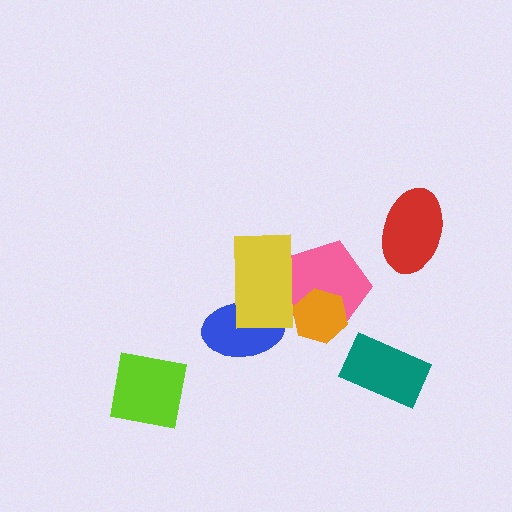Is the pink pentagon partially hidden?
Yes, it is partially covered by another shape.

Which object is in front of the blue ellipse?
The yellow rectangle is in front of the blue ellipse.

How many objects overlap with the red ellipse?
0 objects overlap with the red ellipse.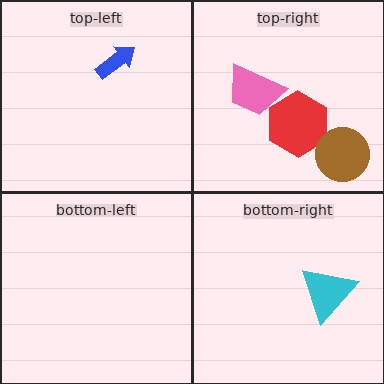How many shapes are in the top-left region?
1.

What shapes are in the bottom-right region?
The cyan triangle.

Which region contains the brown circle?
The top-right region.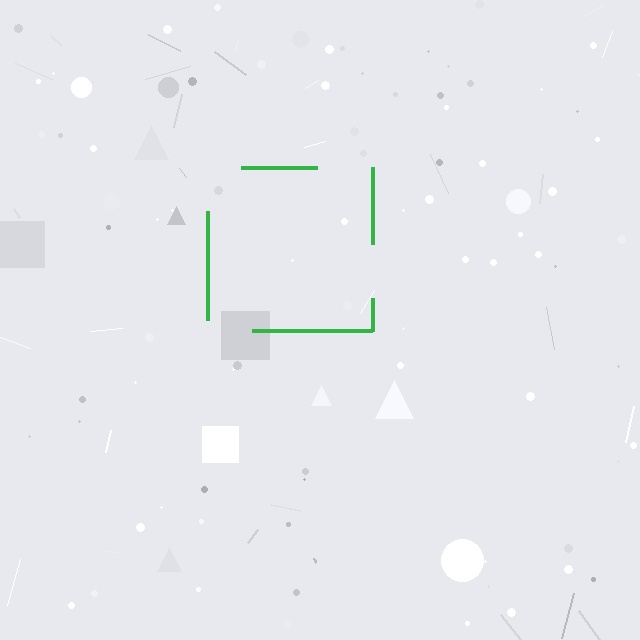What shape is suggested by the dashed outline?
The dashed outline suggests a square.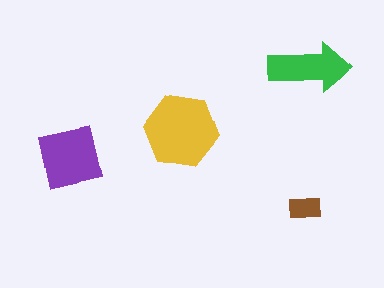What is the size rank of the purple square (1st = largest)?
2nd.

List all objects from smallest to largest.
The brown rectangle, the green arrow, the purple square, the yellow hexagon.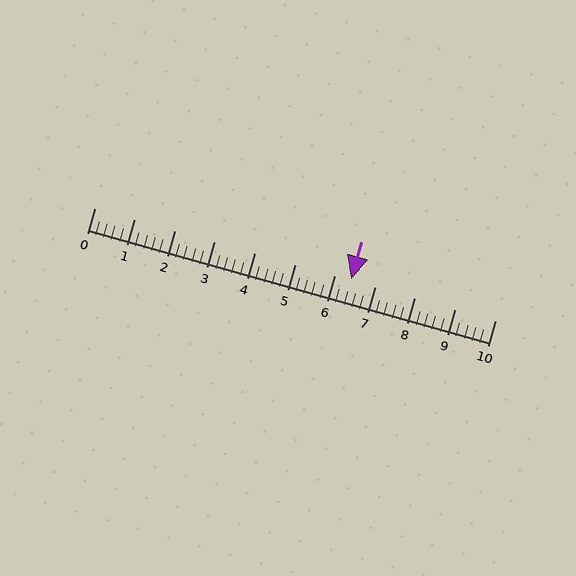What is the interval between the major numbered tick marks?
The major tick marks are spaced 1 units apart.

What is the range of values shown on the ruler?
The ruler shows values from 0 to 10.